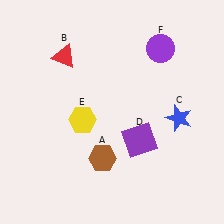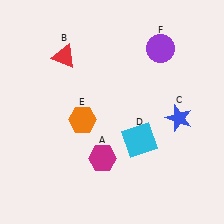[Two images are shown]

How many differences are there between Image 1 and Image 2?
There are 3 differences between the two images.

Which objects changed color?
A changed from brown to magenta. D changed from purple to cyan. E changed from yellow to orange.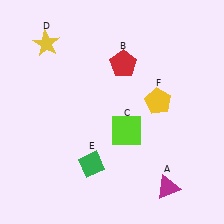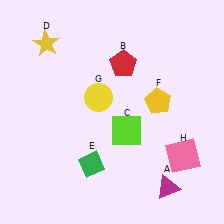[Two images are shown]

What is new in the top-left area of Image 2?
A yellow circle (G) was added in the top-left area of Image 2.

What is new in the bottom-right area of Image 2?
A pink square (H) was added in the bottom-right area of Image 2.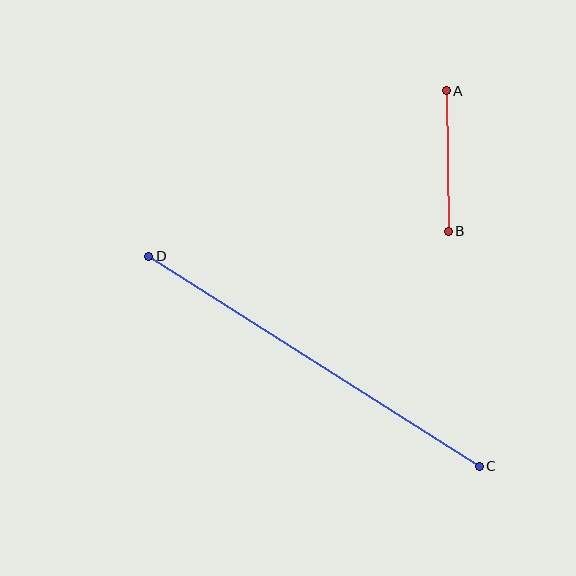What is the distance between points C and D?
The distance is approximately 392 pixels.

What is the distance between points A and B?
The distance is approximately 140 pixels.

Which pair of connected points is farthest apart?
Points C and D are farthest apart.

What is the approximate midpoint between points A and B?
The midpoint is at approximately (447, 161) pixels.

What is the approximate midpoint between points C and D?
The midpoint is at approximately (314, 361) pixels.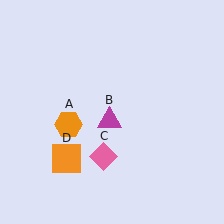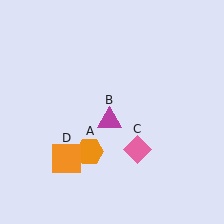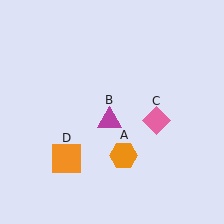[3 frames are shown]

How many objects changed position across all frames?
2 objects changed position: orange hexagon (object A), pink diamond (object C).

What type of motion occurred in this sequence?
The orange hexagon (object A), pink diamond (object C) rotated counterclockwise around the center of the scene.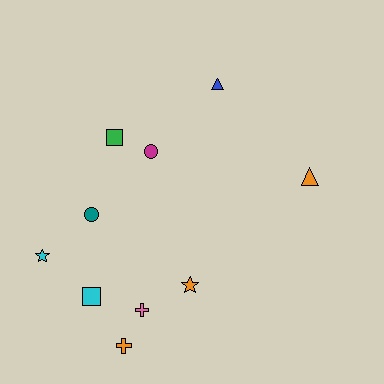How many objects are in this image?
There are 10 objects.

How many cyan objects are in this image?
There are 2 cyan objects.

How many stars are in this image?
There are 2 stars.